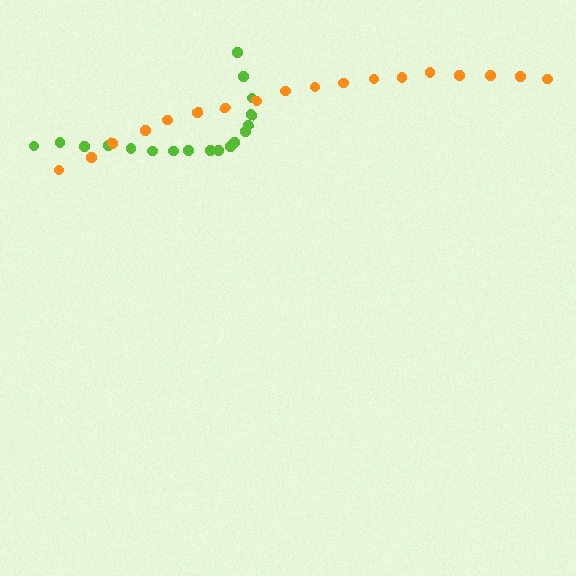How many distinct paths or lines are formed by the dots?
There are 2 distinct paths.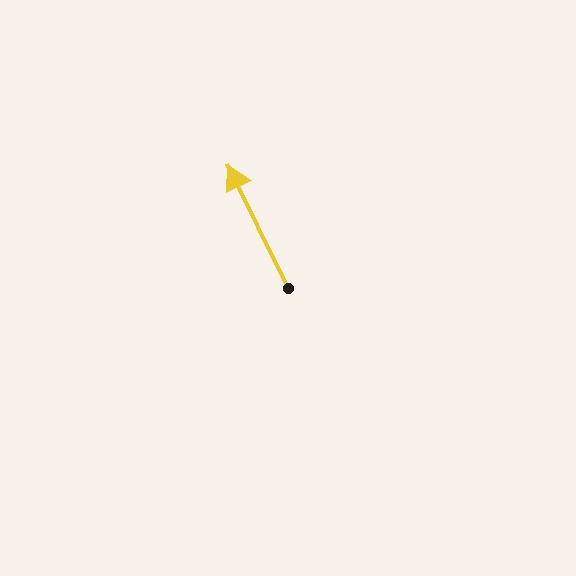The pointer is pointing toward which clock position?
Roughly 11 o'clock.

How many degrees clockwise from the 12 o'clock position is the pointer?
Approximately 334 degrees.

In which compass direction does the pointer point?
Northwest.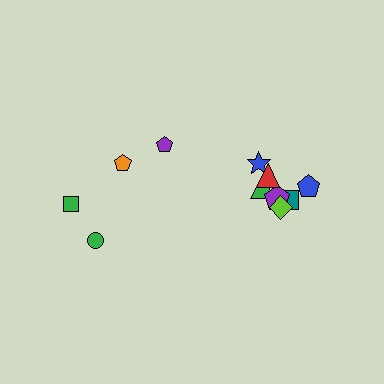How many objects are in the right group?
There are 7 objects.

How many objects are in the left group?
There are 4 objects.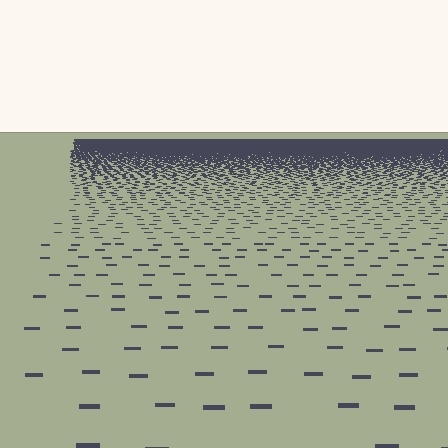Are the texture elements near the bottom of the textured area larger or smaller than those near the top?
Larger. Near the bottom, elements are closer to the viewer and appear at a bigger on-screen size.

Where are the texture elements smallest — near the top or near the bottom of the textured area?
Near the top.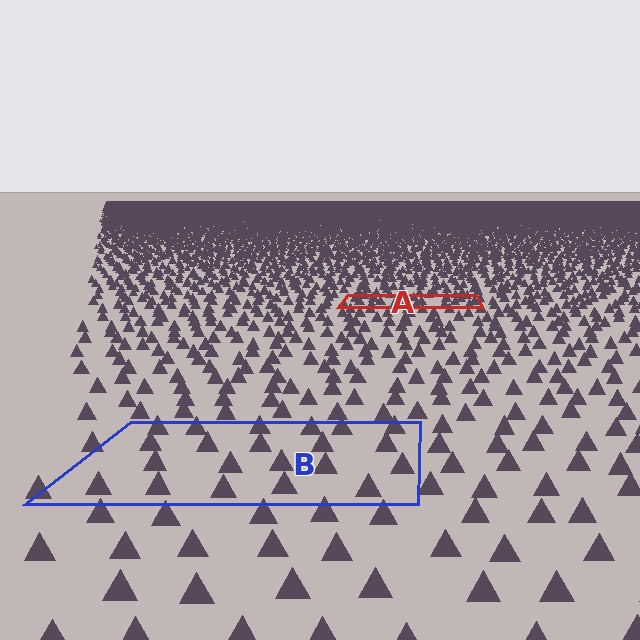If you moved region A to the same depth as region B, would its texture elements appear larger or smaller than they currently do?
They would appear larger. At a closer depth, the same texture elements are projected at a bigger on-screen size.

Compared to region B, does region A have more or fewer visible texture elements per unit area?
Region A has more texture elements per unit area — they are packed more densely because it is farther away.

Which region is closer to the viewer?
Region B is closer. The texture elements there are larger and more spread out.